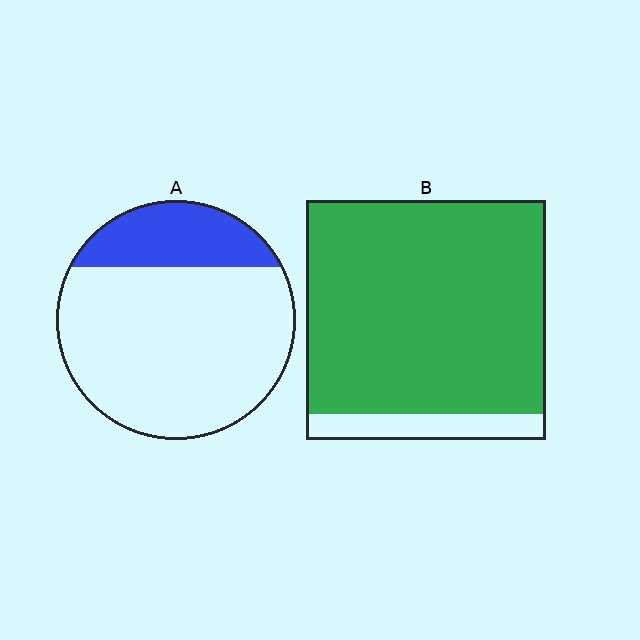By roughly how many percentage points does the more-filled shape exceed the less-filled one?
By roughly 65 percentage points (B over A).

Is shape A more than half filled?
No.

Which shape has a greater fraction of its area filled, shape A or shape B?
Shape B.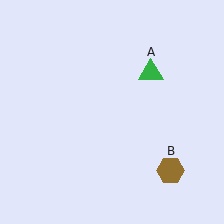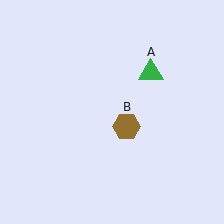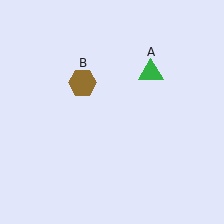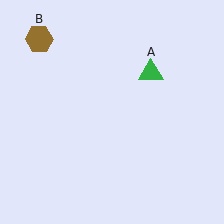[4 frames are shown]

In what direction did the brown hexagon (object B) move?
The brown hexagon (object B) moved up and to the left.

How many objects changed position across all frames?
1 object changed position: brown hexagon (object B).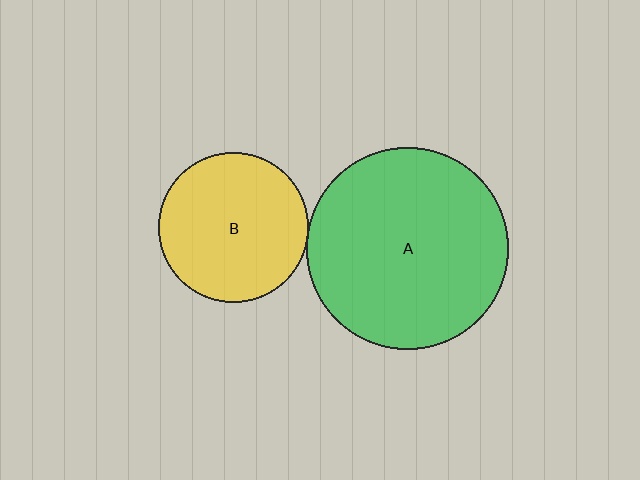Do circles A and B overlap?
Yes.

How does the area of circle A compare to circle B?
Approximately 1.8 times.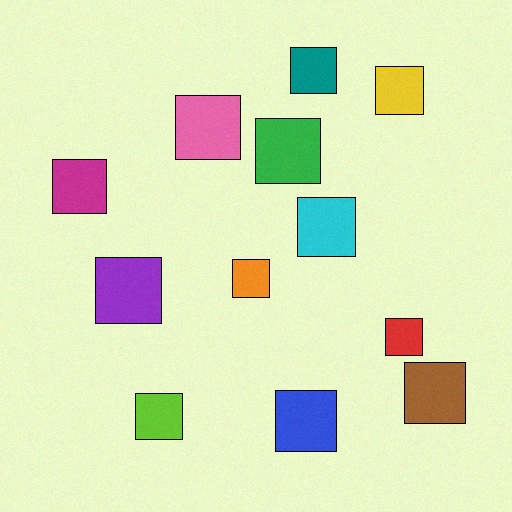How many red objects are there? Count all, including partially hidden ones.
There is 1 red object.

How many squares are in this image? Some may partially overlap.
There are 12 squares.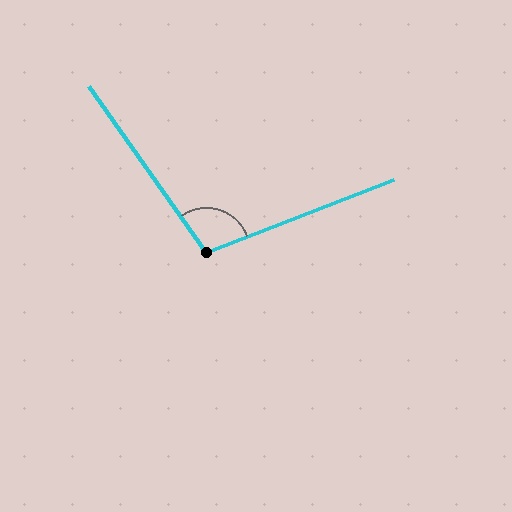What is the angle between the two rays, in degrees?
Approximately 104 degrees.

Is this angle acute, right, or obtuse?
It is obtuse.